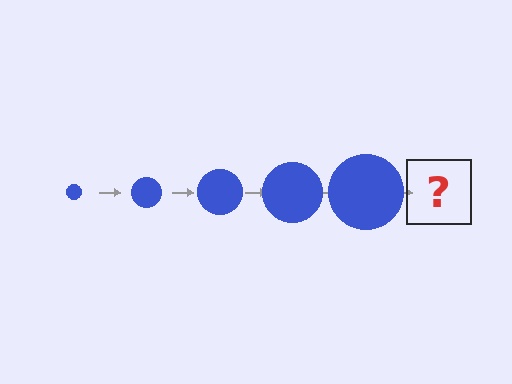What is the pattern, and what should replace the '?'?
The pattern is that the circle gets progressively larger each step. The '?' should be a blue circle, larger than the previous one.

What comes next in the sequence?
The next element should be a blue circle, larger than the previous one.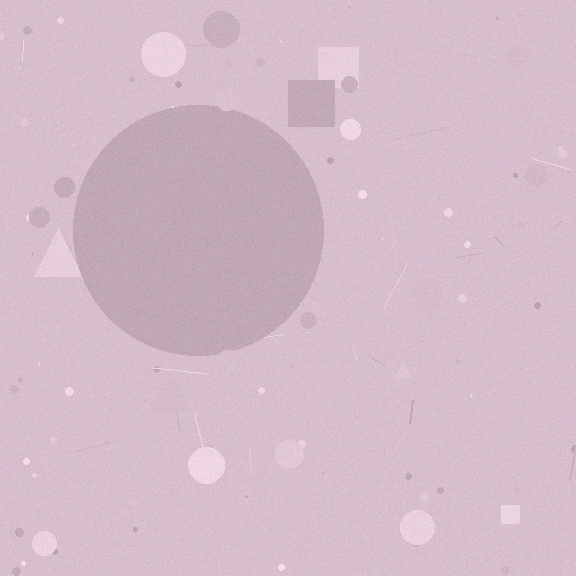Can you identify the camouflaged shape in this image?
The camouflaged shape is a circle.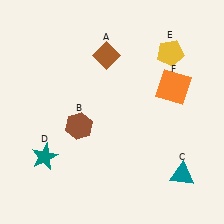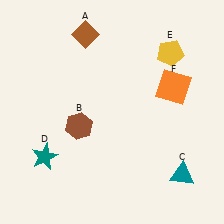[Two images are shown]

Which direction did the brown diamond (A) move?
The brown diamond (A) moved left.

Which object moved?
The brown diamond (A) moved left.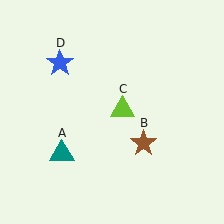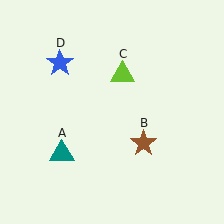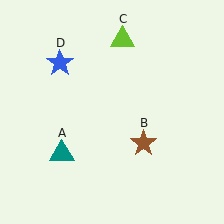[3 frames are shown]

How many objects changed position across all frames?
1 object changed position: lime triangle (object C).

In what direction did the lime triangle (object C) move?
The lime triangle (object C) moved up.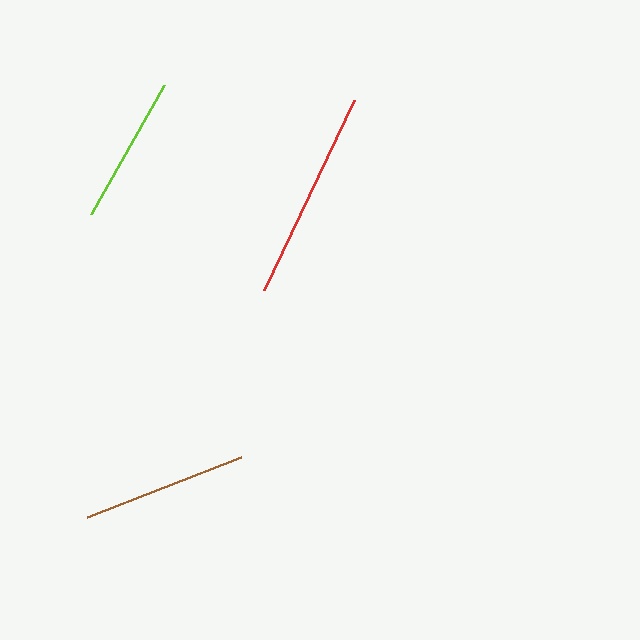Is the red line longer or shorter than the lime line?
The red line is longer than the lime line.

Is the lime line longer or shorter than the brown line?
The brown line is longer than the lime line.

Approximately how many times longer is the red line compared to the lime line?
The red line is approximately 1.4 times the length of the lime line.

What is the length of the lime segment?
The lime segment is approximately 148 pixels long.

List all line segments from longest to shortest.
From longest to shortest: red, brown, lime.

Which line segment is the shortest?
The lime line is the shortest at approximately 148 pixels.